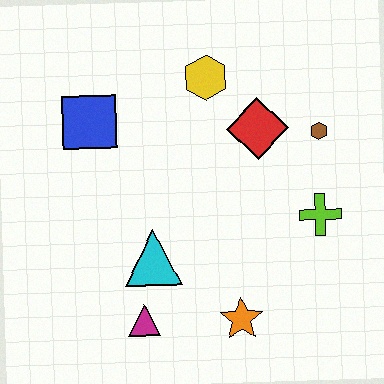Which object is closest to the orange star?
The magenta triangle is closest to the orange star.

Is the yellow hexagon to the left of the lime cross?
Yes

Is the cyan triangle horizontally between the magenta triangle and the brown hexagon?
Yes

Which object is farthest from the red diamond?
The magenta triangle is farthest from the red diamond.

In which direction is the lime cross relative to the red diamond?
The lime cross is below the red diamond.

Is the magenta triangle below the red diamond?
Yes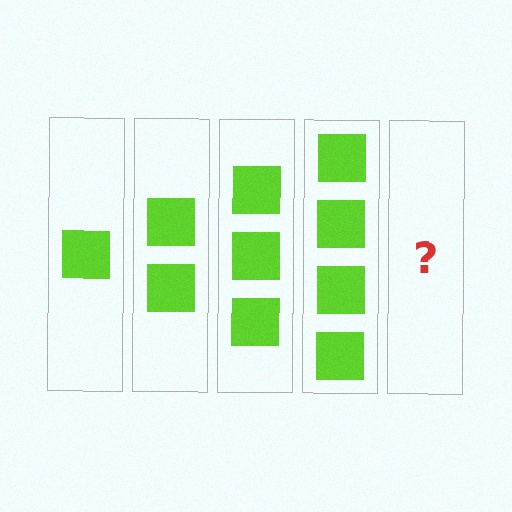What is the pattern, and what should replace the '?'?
The pattern is that each step adds one more square. The '?' should be 5 squares.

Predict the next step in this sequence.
The next step is 5 squares.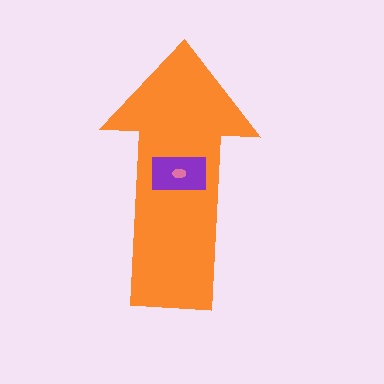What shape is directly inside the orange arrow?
The purple rectangle.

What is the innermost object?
The pink ellipse.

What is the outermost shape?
The orange arrow.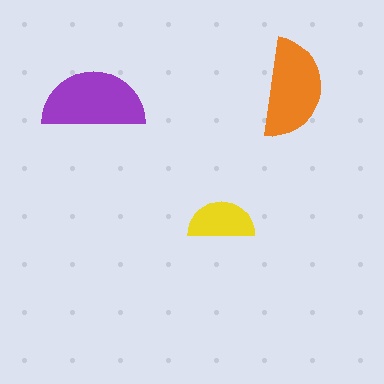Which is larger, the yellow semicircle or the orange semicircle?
The orange one.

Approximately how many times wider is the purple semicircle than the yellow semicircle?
About 1.5 times wider.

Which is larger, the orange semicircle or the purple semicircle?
The purple one.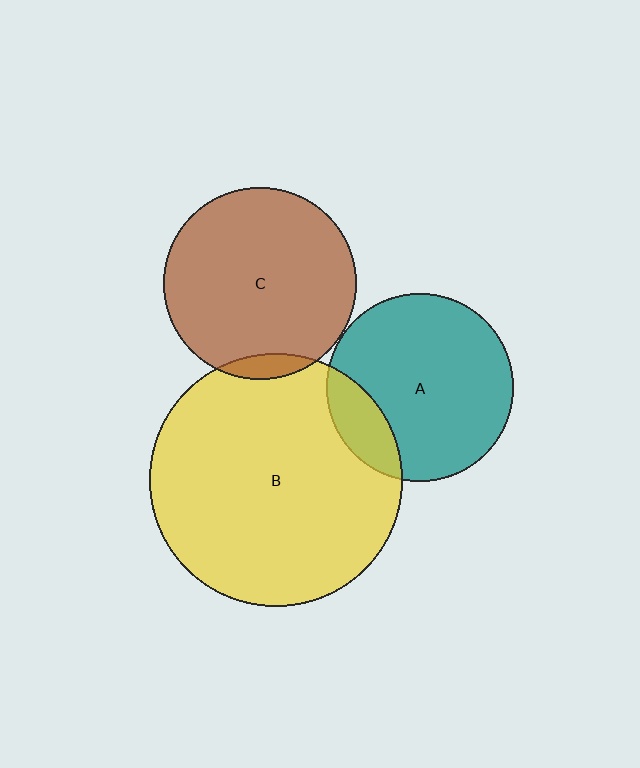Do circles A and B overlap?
Yes.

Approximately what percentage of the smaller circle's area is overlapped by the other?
Approximately 15%.